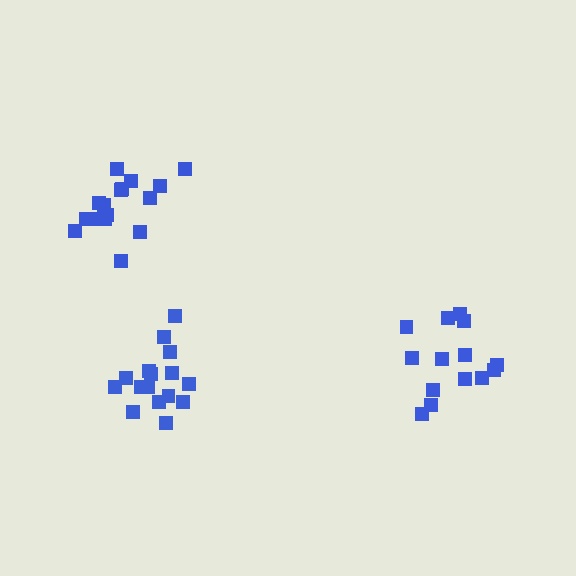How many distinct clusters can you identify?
There are 3 distinct clusters.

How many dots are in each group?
Group 1: 14 dots, Group 2: 16 dots, Group 3: 16 dots (46 total).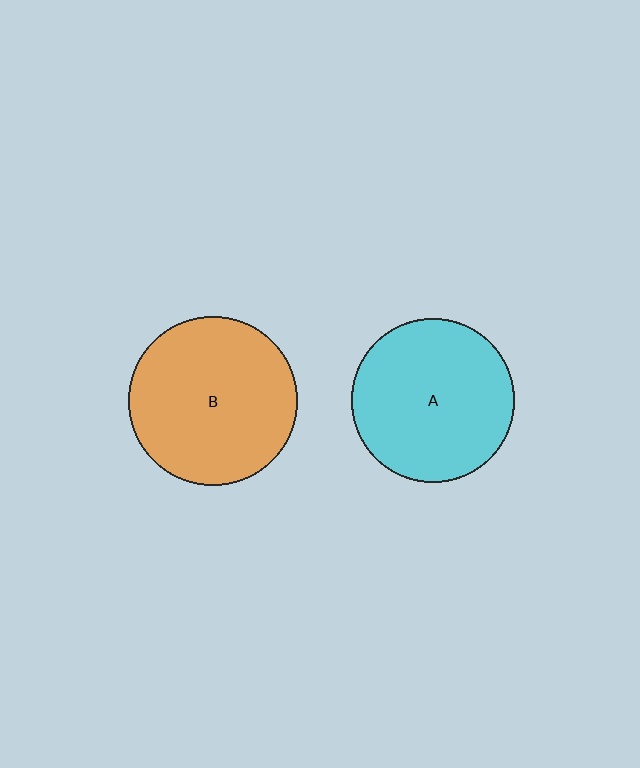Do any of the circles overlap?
No, none of the circles overlap.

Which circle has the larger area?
Circle B (orange).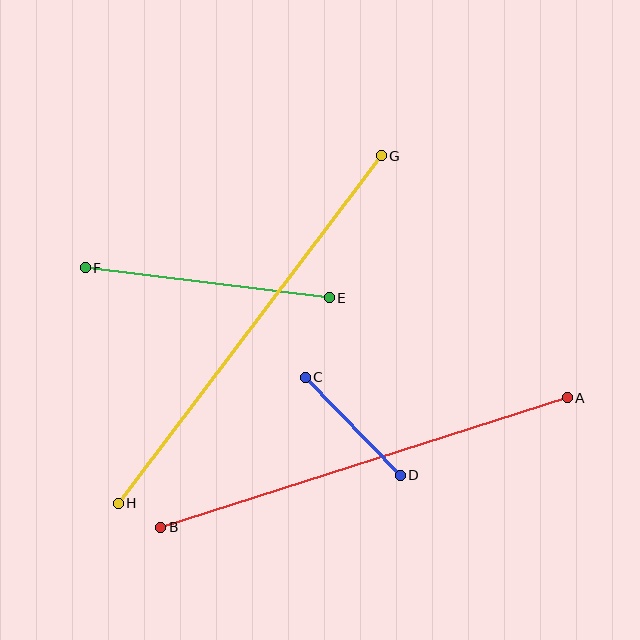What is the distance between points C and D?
The distance is approximately 137 pixels.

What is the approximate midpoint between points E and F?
The midpoint is at approximately (207, 283) pixels.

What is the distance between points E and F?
The distance is approximately 246 pixels.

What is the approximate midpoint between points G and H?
The midpoint is at approximately (250, 330) pixels.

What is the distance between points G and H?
The distance is approximately 436 pixels.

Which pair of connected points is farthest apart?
Points G and H are farthest apart.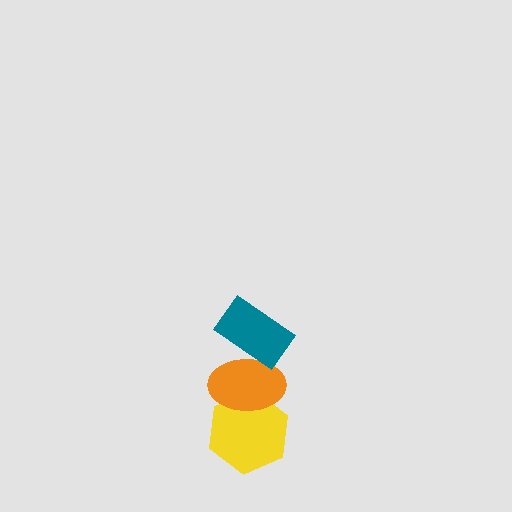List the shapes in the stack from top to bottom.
From top to bottom: the teal rectangle, the orange ellipse, the yellow hexagon.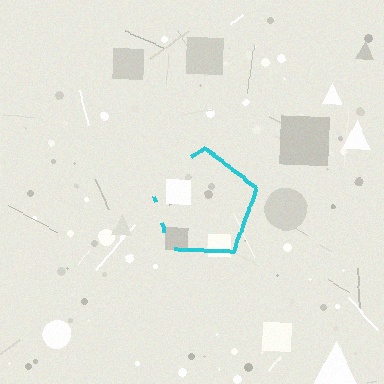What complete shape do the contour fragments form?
The contour fragments form a pentagon.